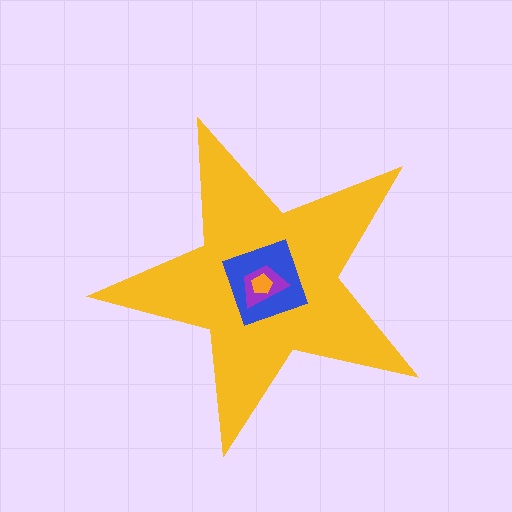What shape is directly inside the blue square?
The purple trapezoid.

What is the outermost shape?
The yellow star.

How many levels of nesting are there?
4.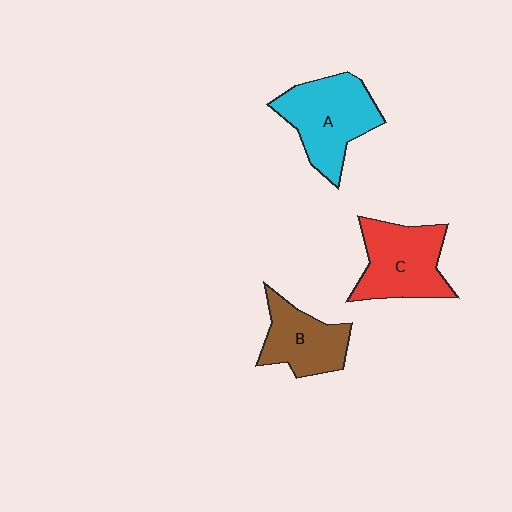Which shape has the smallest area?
Shape B (brown).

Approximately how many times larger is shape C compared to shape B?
Approximately 1.3 times.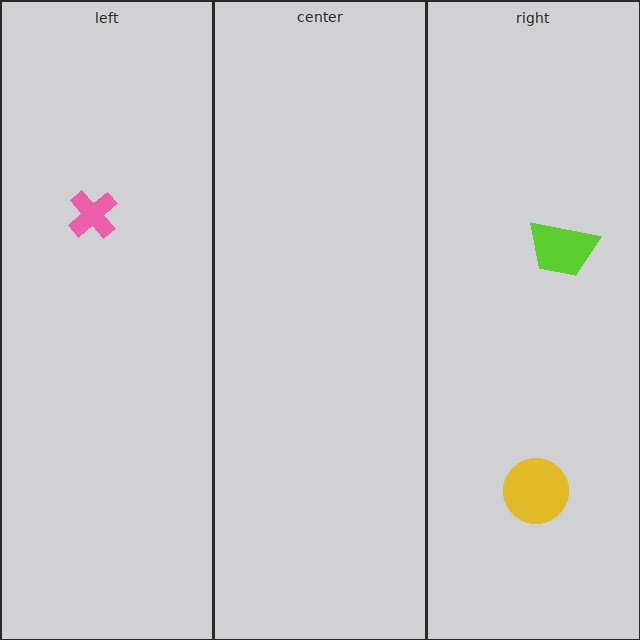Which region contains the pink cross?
The left region.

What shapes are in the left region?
The pink cross.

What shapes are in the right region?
The yellow circle, the lime trapezoid.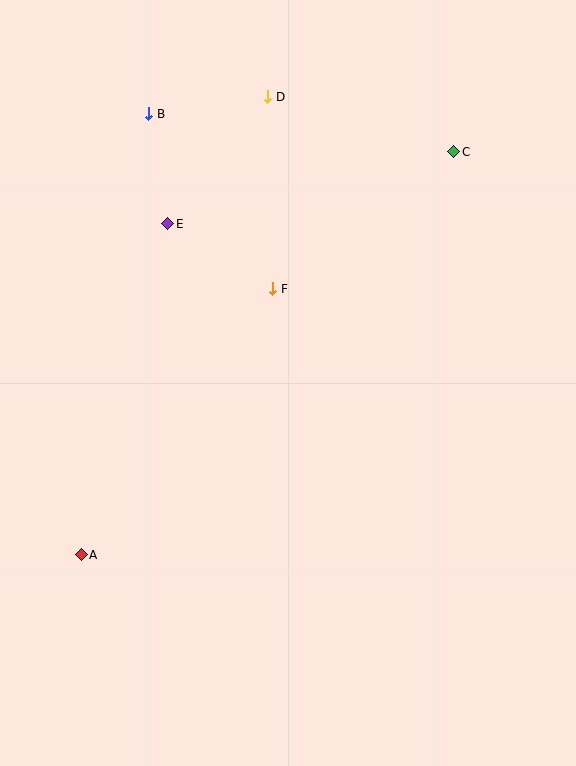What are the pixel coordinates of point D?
Point D is at (268, 97).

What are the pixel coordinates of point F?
Point F is at (273, 289).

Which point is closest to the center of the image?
Point F at (273, 289) is closest to the center.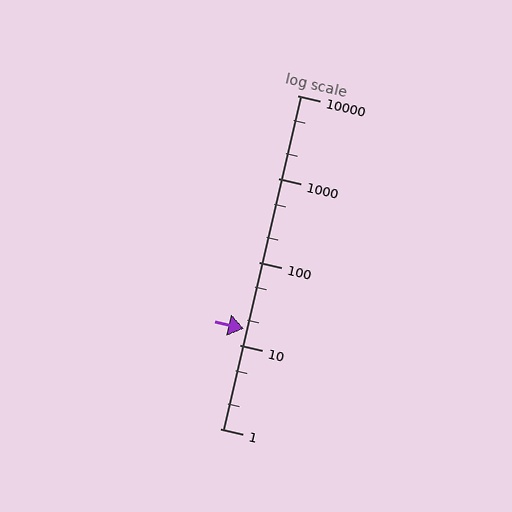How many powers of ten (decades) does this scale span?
The scale spans 4 decades, from 1 to 10000.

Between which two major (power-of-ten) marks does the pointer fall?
The pointer is between 10 and 100.